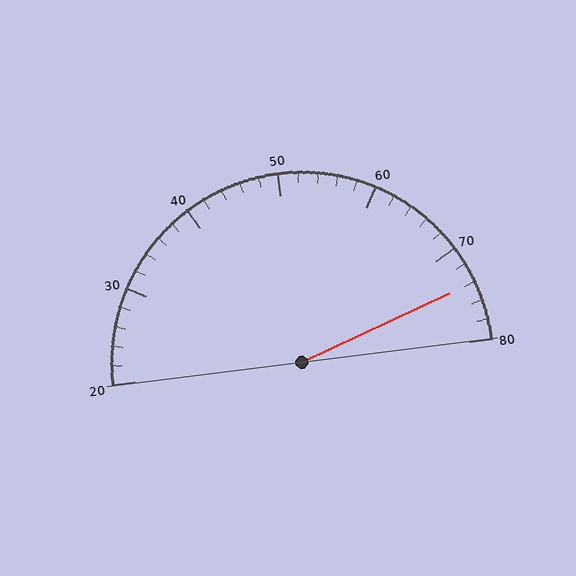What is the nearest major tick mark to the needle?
The nearest major tick mark is 70.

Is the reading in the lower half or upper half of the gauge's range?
The reading is in the upper half of the range (20 to 80).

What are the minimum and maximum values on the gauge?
The gauge ranges from 20 to 80.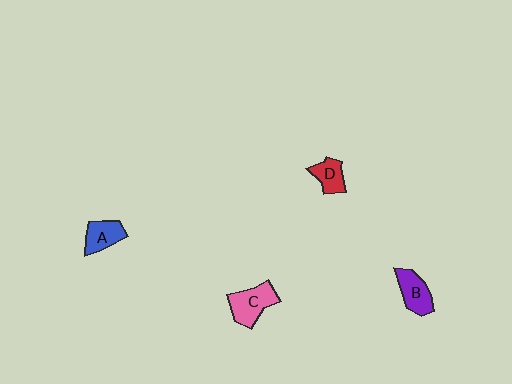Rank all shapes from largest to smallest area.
From largest to smallest: C (pink), B (purple), A (blue), D (red).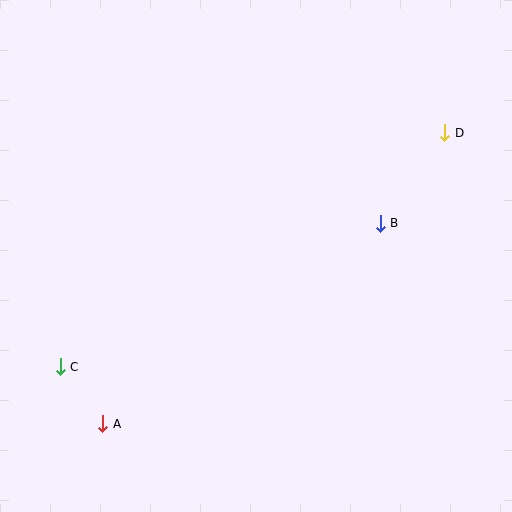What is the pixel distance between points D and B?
The distance between D and B is 111 pixels.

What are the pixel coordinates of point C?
Point C is at (60, 367).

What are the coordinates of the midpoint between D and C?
The midpoint between D and C is at (253, 250).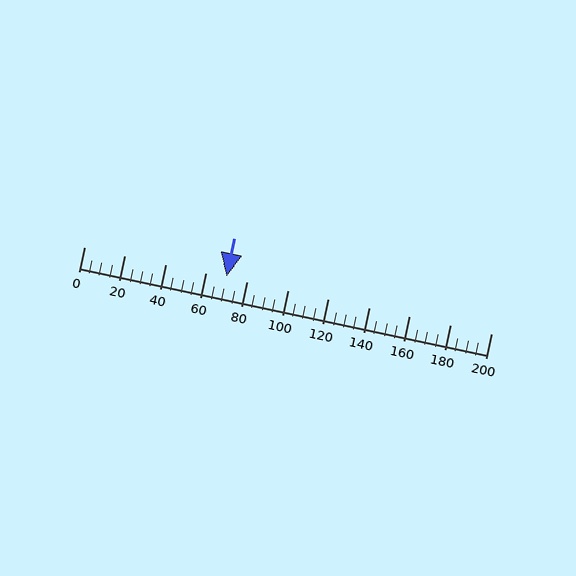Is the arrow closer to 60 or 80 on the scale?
The arrow is closer to 80.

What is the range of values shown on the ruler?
The ruler shows values from 0 to 200.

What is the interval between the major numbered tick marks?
The major tick marks are spaced 20 units apart.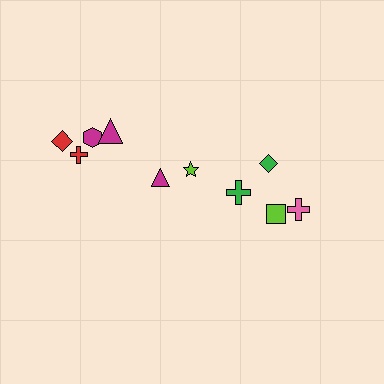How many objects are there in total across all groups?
There are 10 objects.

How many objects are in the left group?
There are 6 objects.